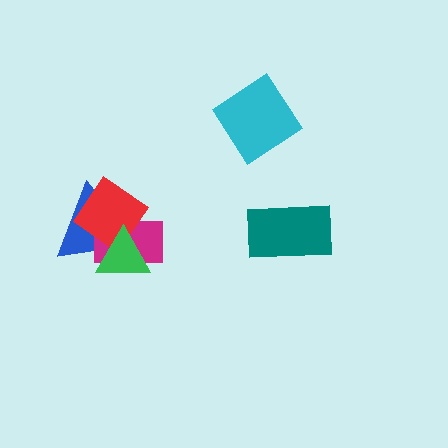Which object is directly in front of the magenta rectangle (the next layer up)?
The red diamond is directly in front of the magenta rectangle.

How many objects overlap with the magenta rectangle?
3 objects overlap with the magenta rectangle.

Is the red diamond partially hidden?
Yes, it is partially covered by another shape.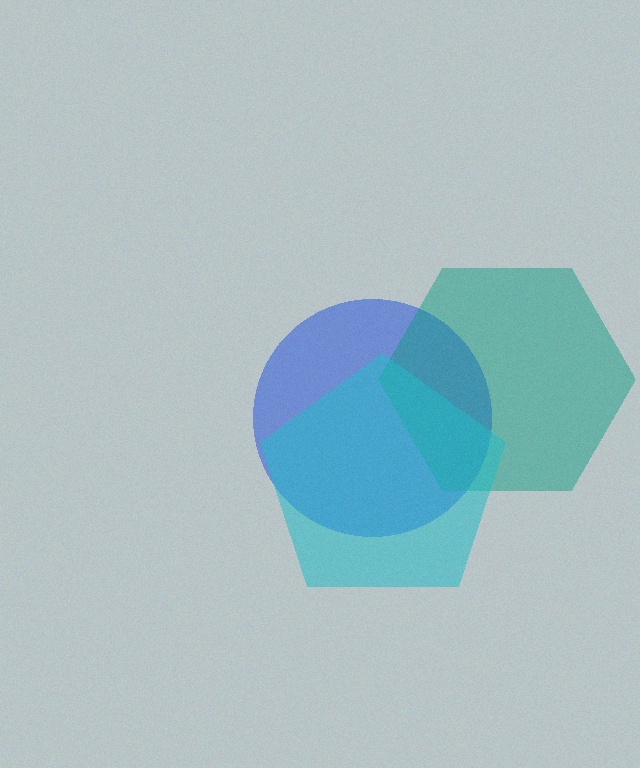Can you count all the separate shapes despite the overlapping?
Yes, there are 3 separate shapes.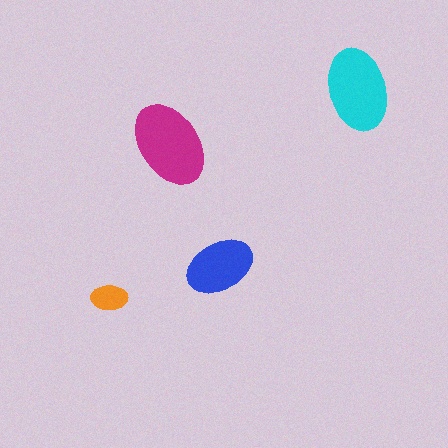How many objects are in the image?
There are 4 objects in the image.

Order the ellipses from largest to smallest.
the magenta one, the cyan one, the blue one, the orange one.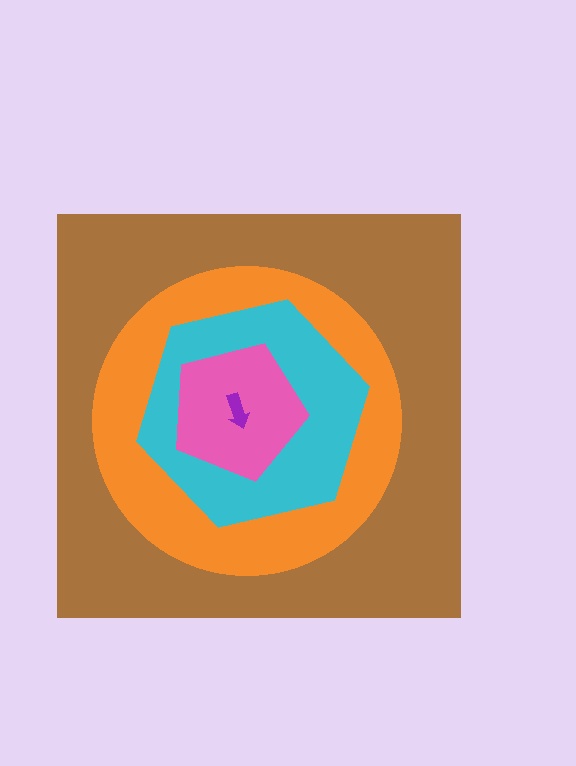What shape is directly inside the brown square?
The orange circle.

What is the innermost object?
The purple arrow.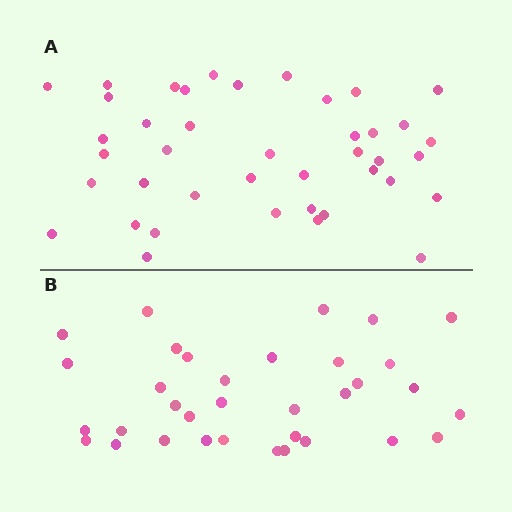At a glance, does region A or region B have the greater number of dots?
Region A (the top region) has more dots.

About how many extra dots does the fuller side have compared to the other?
Region A has roughly 8 or so more dots than region B.